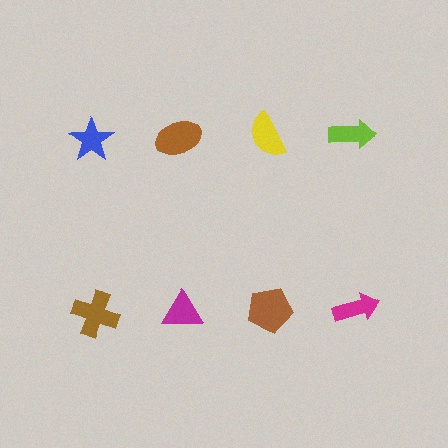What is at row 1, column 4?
A lime arrow.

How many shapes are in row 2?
4 shapes.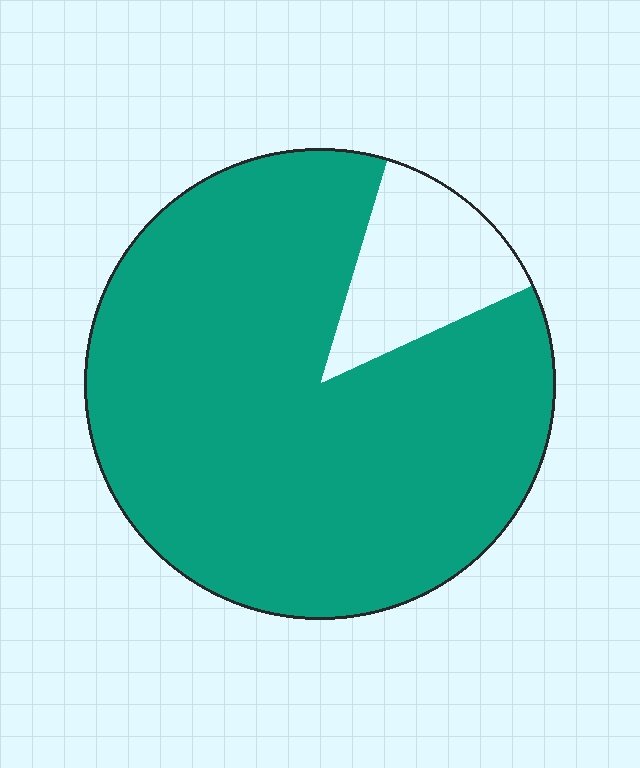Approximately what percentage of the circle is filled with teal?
Approximately 85%.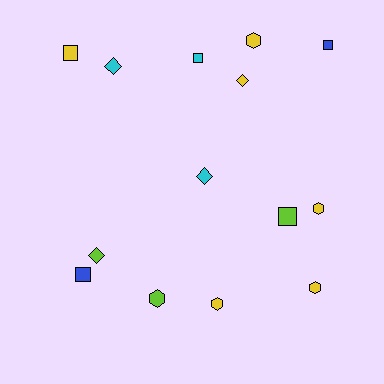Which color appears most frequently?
Yellow, with 6 objects.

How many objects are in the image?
There are 14 objects.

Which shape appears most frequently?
Hexagon, with 5 objects.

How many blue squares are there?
There are 2 blue squares.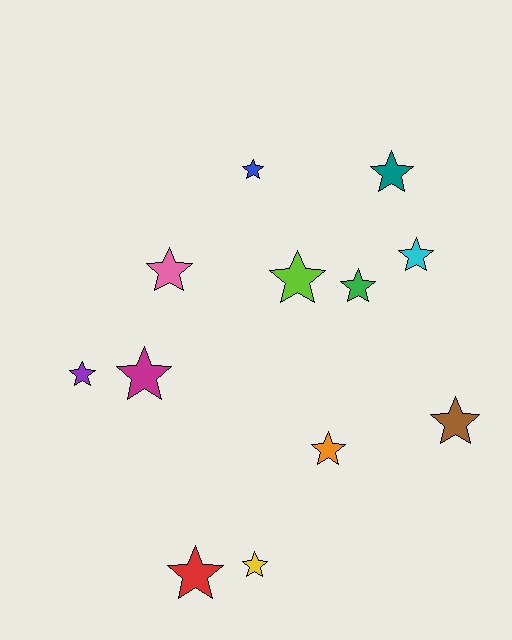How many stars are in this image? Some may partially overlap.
There are 12 stars.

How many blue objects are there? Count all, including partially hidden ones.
There is 1 blue object.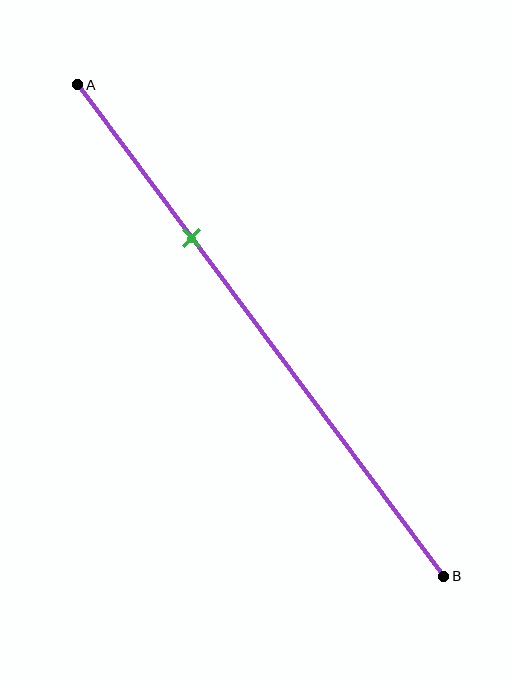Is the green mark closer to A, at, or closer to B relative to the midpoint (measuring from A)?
The green mark is closer to point A than the midpoint of segment AB.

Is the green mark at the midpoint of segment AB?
No, the mark is at about 30% from A, not at the 50% midpoint.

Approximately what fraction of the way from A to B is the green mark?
The green mark is approximately 30% of the way from A to B.